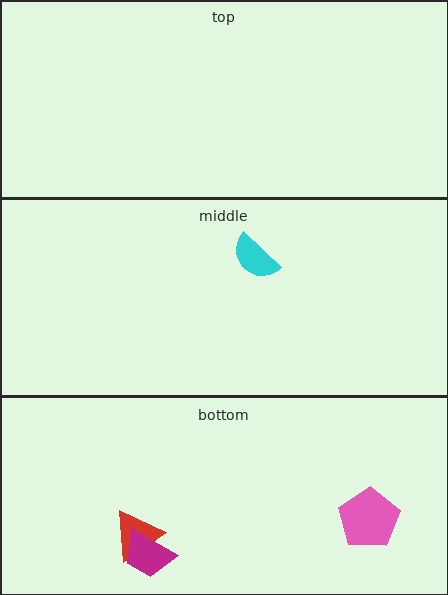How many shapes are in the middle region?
1.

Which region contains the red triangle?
The bottom region.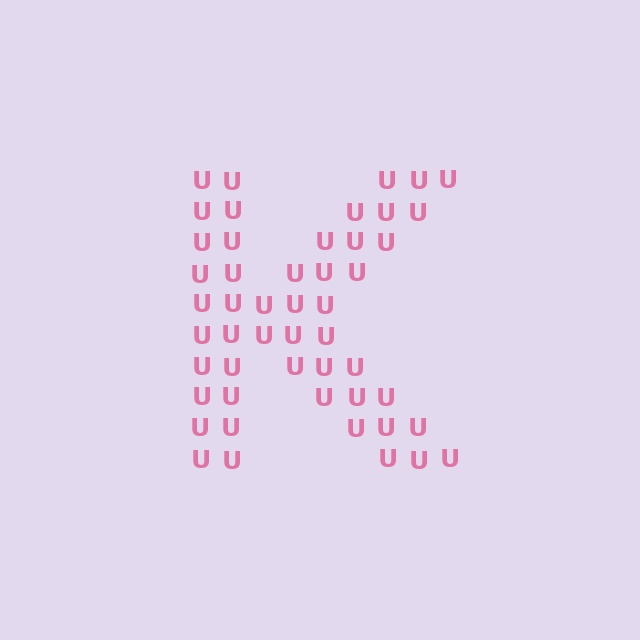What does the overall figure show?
The overall figure shows the letter K.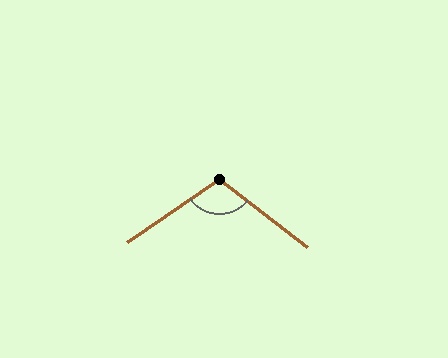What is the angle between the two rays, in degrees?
Approximately 108 degrees.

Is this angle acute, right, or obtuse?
It is obtuse.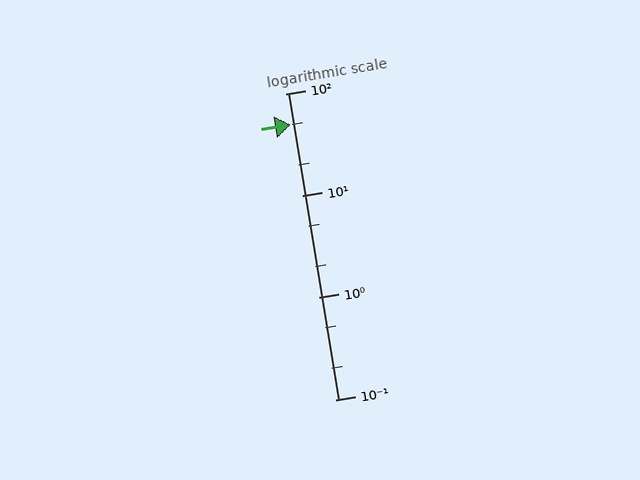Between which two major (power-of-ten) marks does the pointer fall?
The pointer is between 10 and 100.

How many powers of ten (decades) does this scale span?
The scale spans 3 decades, from 0.1 to 100.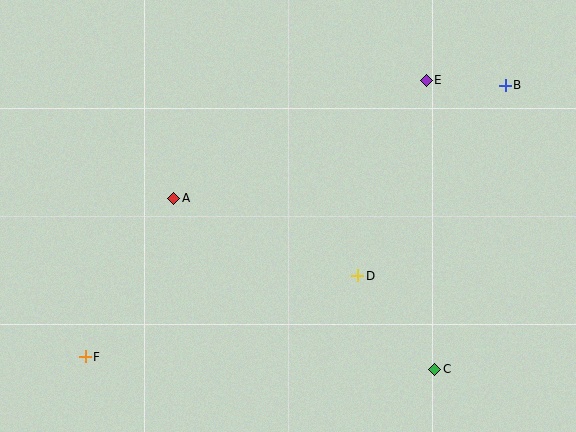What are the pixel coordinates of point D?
Point D is at (358, 276).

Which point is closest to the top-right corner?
Point B is closest to the top-right corner.